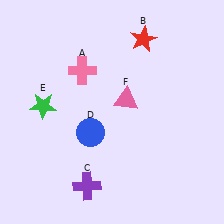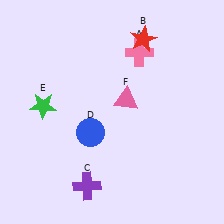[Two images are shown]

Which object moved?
The pink cross (A) moved right.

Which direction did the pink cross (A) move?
The pink cross (A) moved right.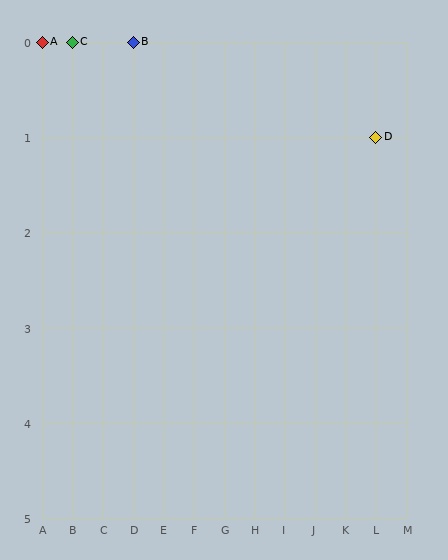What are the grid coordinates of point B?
Point B is at grid coordinates (D, 0).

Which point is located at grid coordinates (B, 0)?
Point C is at (B, 0).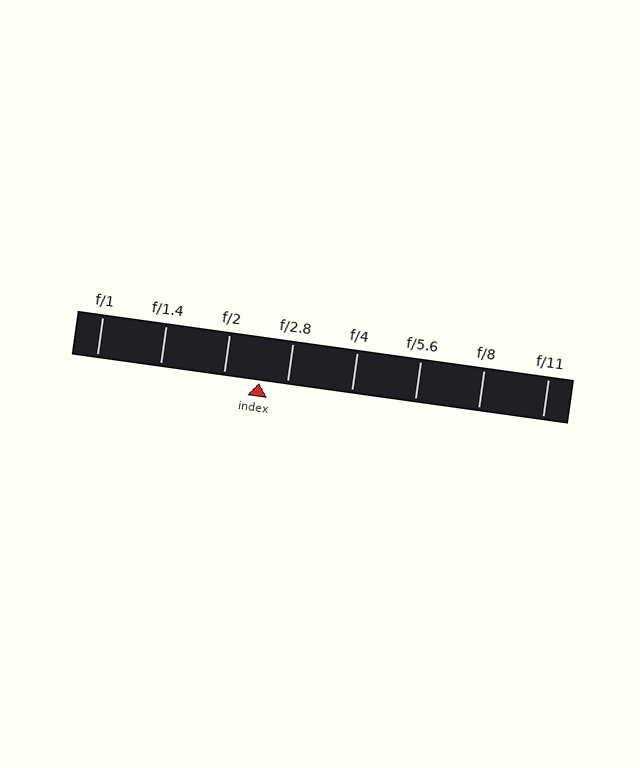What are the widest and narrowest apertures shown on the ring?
The widest aperture shown is f/1 and the narrowest is f/11.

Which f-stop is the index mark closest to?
The index mark is closest to f/2.8.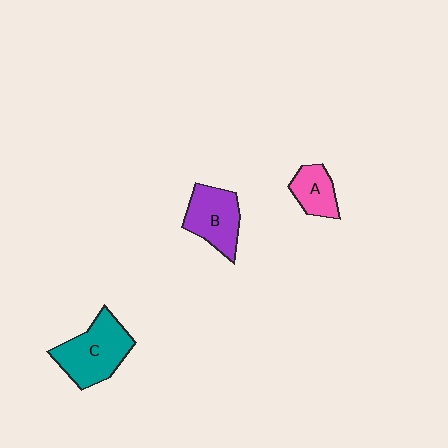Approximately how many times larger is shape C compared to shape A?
Approximately 1.9 times.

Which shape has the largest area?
Shape C (teal).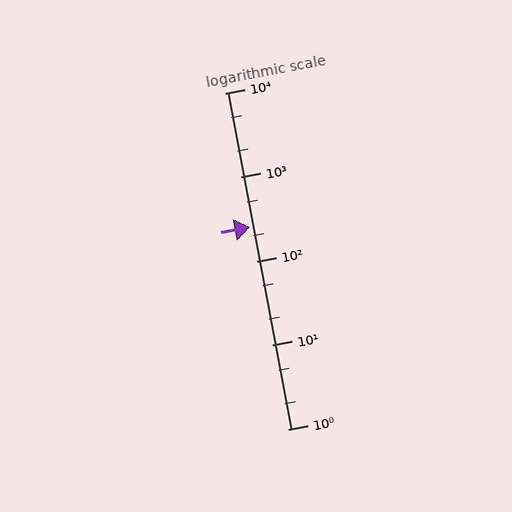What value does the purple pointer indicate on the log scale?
The pointer indicates approximately 250.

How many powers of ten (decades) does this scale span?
The scale spans 4 decades, from 1 to 10000.